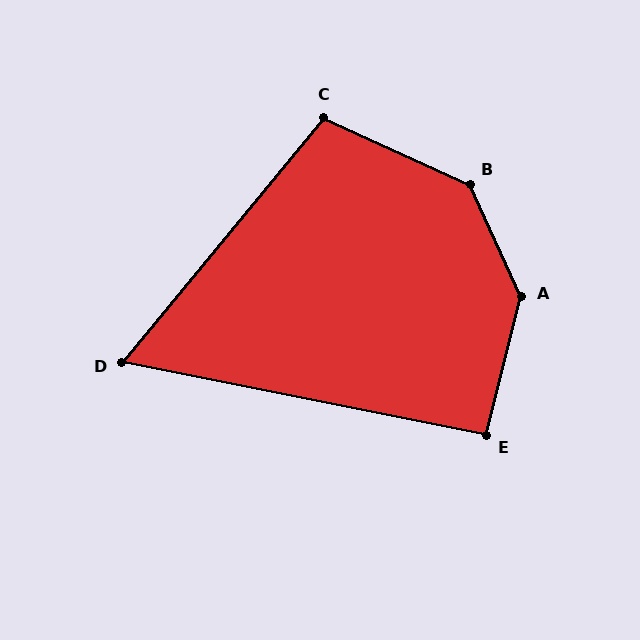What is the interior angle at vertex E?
Approximately 93 degrees (approximately right).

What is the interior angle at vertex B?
Approximately 139 degrees (obtuse).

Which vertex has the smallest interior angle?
D, at approximately 62 degrees.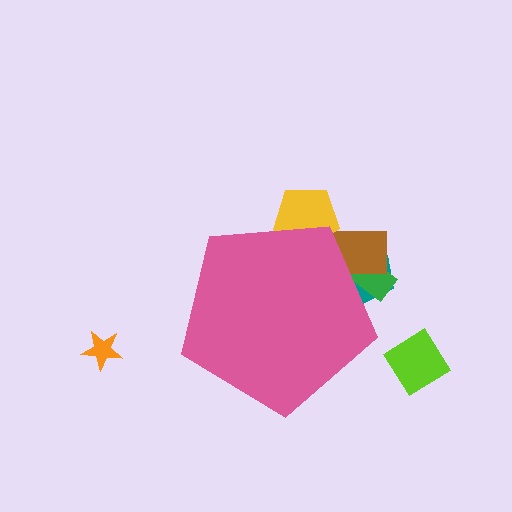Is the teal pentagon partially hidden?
Yes, the teal pentagon is partially hidden behind the pink pentagon.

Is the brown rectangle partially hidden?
Yes, the brown rectangle is partially hidden behind the pink pentagon.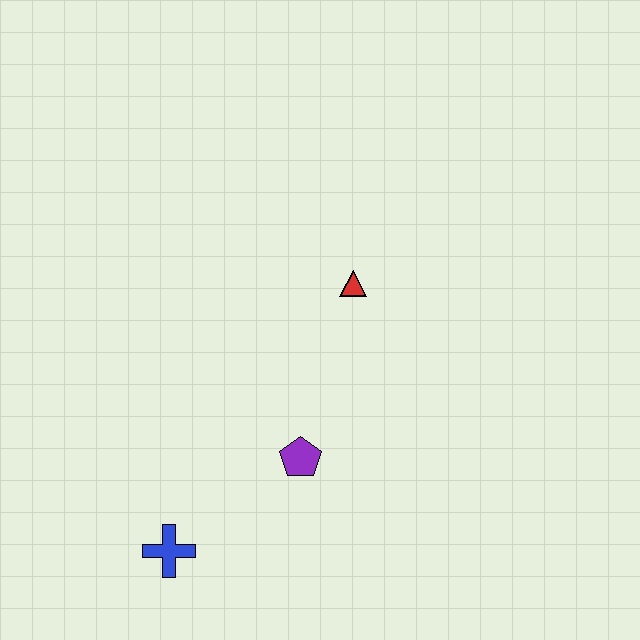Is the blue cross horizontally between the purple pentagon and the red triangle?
No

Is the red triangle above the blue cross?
Yes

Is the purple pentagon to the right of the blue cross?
Yes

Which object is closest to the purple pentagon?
The blue cross is closest to the purple pentagon.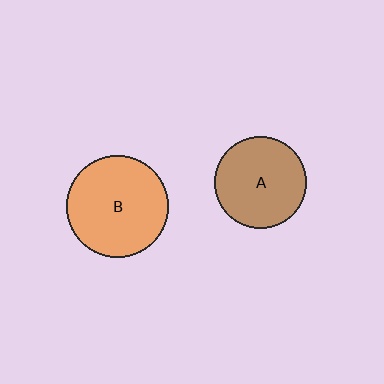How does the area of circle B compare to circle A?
Approximately 1.2 times.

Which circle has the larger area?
Circle B (orange).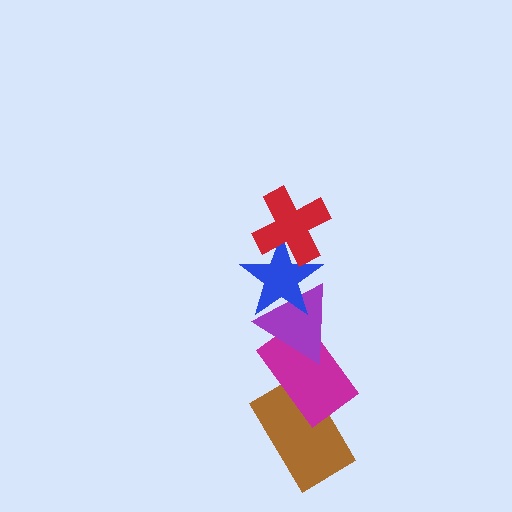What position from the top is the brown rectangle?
The brown rectangle is 5th from the top.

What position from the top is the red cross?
The red cross is 1st from the top.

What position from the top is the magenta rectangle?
The magenta rectangle is 4th from the top.